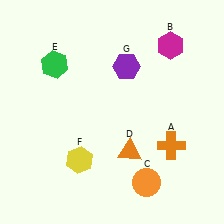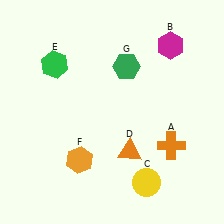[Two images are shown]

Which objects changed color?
C changed from orange to yellow. F changed from yellow to orange. G changed from purple to green.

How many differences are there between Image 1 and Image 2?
There are 3 differences between the two images.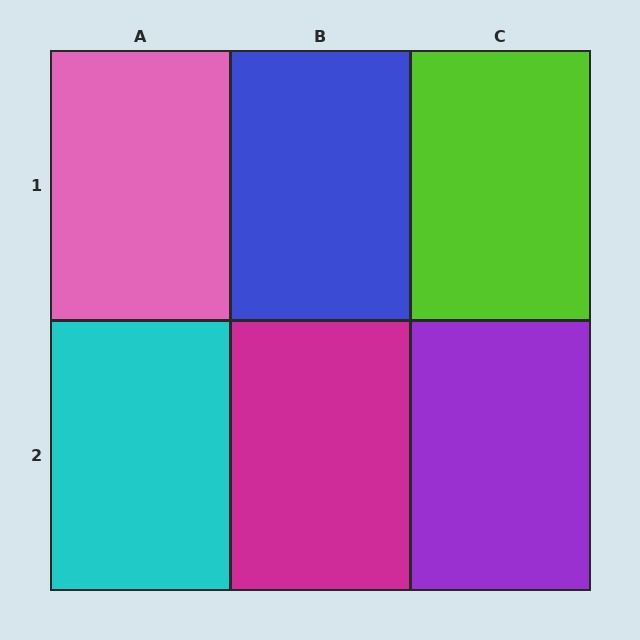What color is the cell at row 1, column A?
Pink.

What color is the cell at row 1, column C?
Lime.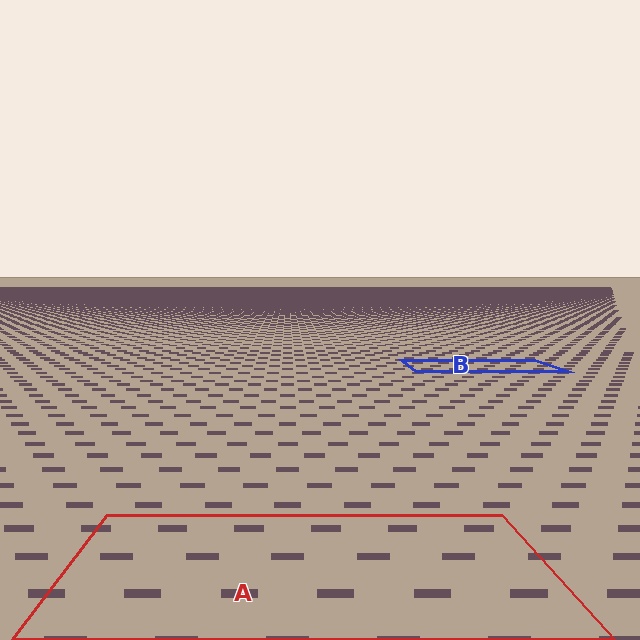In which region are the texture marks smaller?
The texture marks are smaller in region B, because it is farther away.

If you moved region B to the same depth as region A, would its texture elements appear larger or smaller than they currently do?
They would appear larger. At a closer depth, the same texture elements are projected at a bigger on-screen size.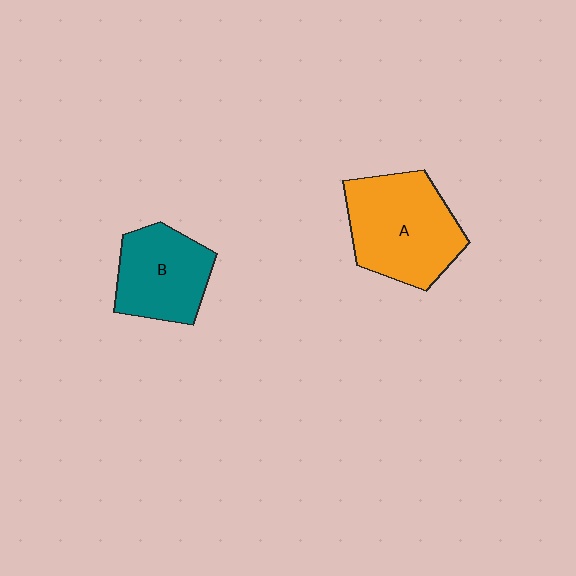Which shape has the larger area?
Shape A (orange).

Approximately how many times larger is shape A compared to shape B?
Approximately 1.4 times.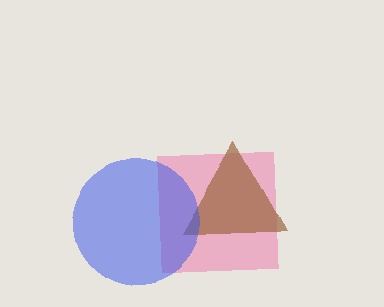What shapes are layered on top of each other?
The layered shapes are: a pink square, a brown triangle, a blue circle.